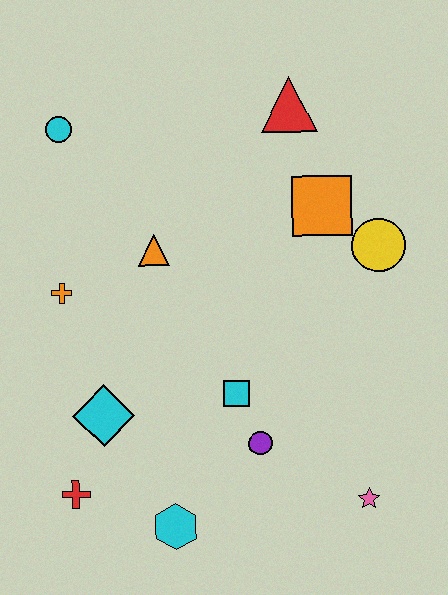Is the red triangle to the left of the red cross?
No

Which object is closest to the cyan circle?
The orange triangle is closest to the cyan circle.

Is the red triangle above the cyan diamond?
Yes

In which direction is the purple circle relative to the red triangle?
The purple circle is below the red triangle.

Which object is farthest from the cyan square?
The cyan circle is farthest from the cyan square.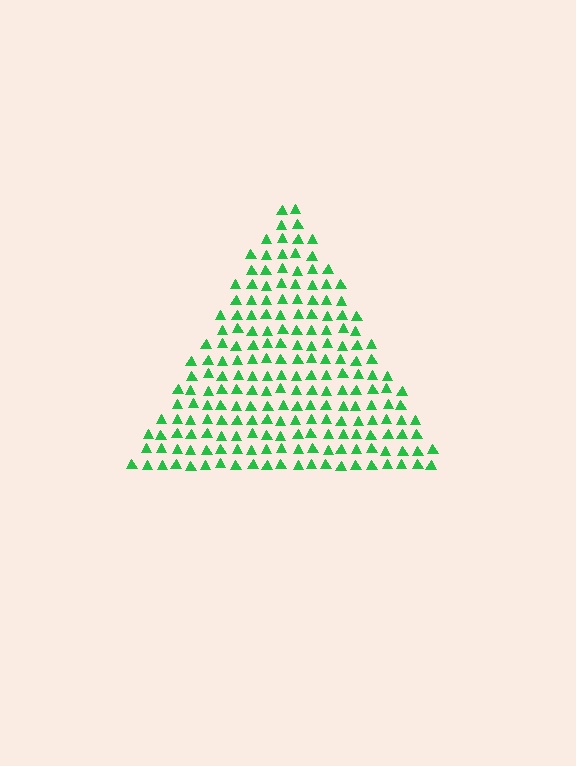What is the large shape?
The large shape is a triangle.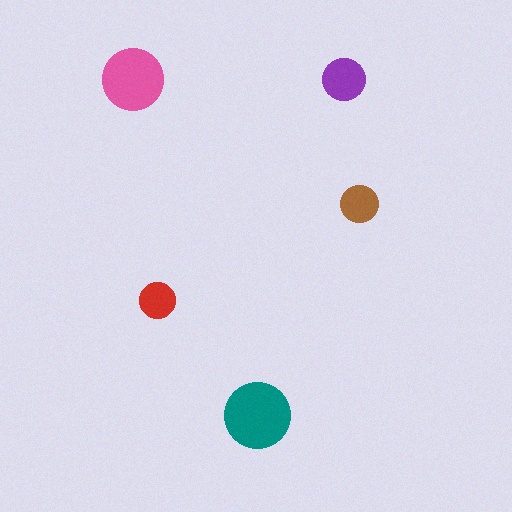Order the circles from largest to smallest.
the teal one, the pink one, the purple one, the brown one, the red one.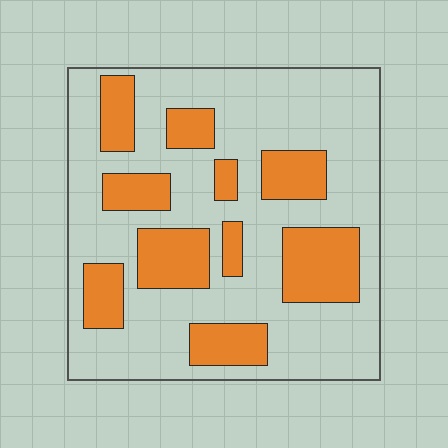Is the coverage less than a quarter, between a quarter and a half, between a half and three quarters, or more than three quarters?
Between a quarter and a half.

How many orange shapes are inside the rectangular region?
10.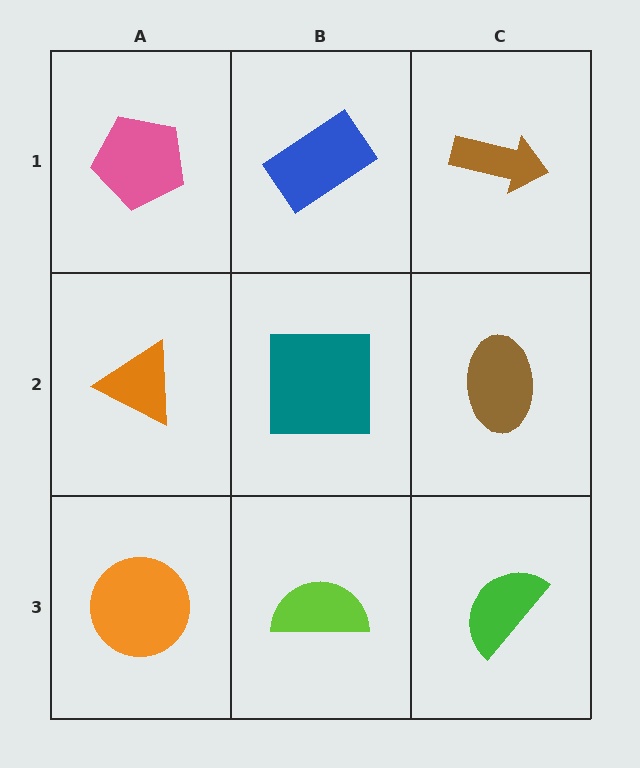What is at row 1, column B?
A blue rectangle.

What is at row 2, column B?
A teal square.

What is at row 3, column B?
A lime semicircle.